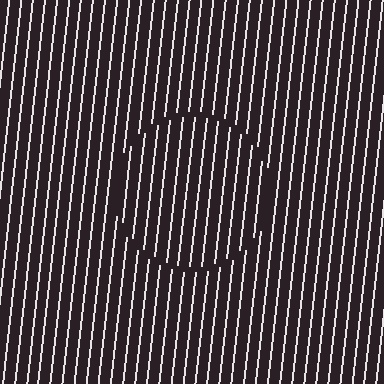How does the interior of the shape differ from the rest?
The interior of the shape contains the same grating, shifted by half a period — the contour is defined by the phase discontinuity where line-ends from the inner and outer gratings abut.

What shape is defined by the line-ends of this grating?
An illusory circle. The interior of the shape contains the same grating, shifted by half a period — the contour is defined by the phase discontinuity where line-ends from the inner and outer gratings abut.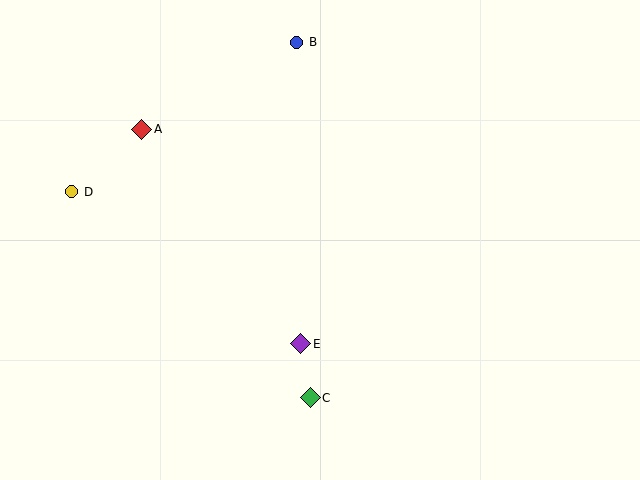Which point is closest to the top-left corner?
Point A is closest to the top-left corner.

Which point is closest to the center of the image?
Point E at (301, 344) is closest to the center.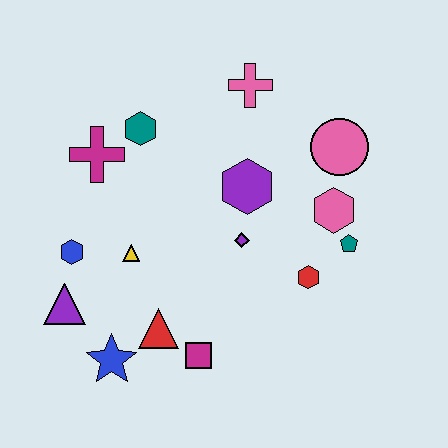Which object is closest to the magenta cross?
The teal hexagon is closest to the magenta cross.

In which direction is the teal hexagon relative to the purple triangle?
The teal hexagon is above the purple triangle.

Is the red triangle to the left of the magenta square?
Yes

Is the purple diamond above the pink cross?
No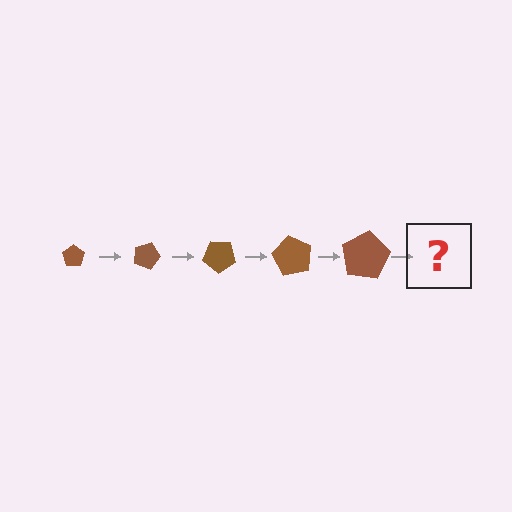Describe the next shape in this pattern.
It should be a pentagon, larger than the previous one and rotated 100 degrees from the start.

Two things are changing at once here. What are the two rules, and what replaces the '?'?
The two rules are that the pentagon grows larger each step and it rotates 20 degrees each step. The '?' should be a pentagon, larger than the previous one and rotated 100 degrees from the start.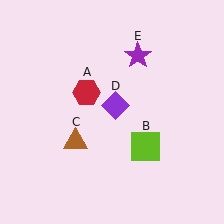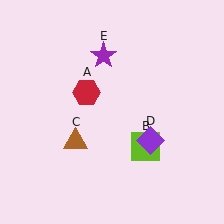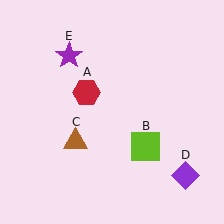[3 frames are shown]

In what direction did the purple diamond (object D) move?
The purple diamond (object D) moved down and to the right.